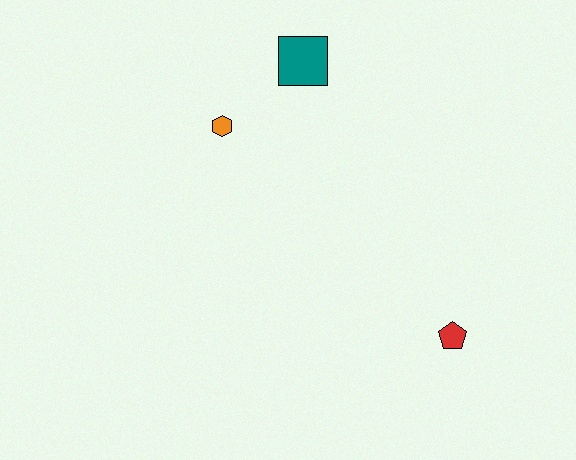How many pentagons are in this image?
There is 1 pentagon.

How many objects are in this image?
There are 3 objects.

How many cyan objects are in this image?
There are no cyan objects.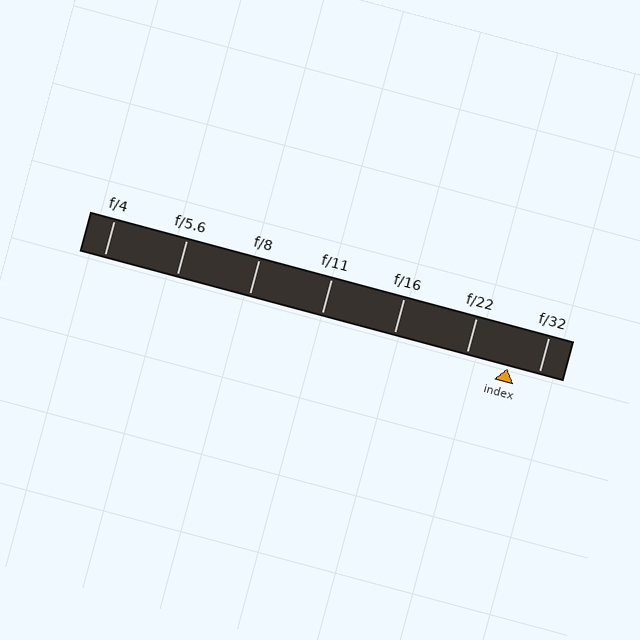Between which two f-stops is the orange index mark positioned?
The index mark is between f/22 and f/32.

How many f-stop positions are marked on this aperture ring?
There are 7 f-stop positions marked.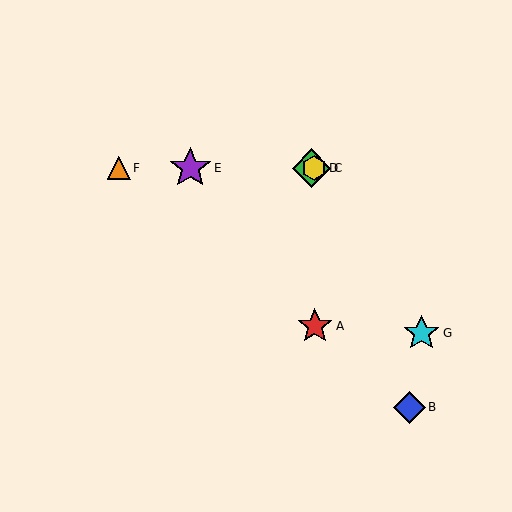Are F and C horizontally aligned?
Yes, both are at y≈168.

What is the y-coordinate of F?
Object F is at y≈168.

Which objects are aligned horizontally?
Objects C, D, E, F are aligned horizontally.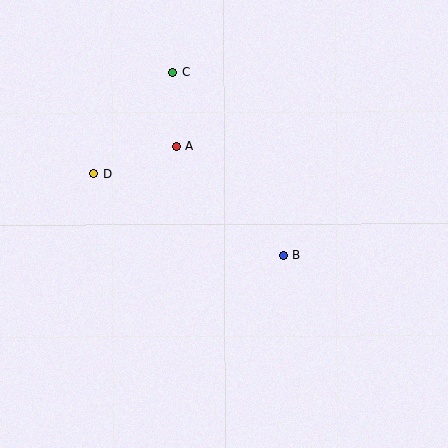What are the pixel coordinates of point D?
Point D is at (94, 174).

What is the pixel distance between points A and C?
The distance between A and C is 74 pixels.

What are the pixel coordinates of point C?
Point C is at (173, 72).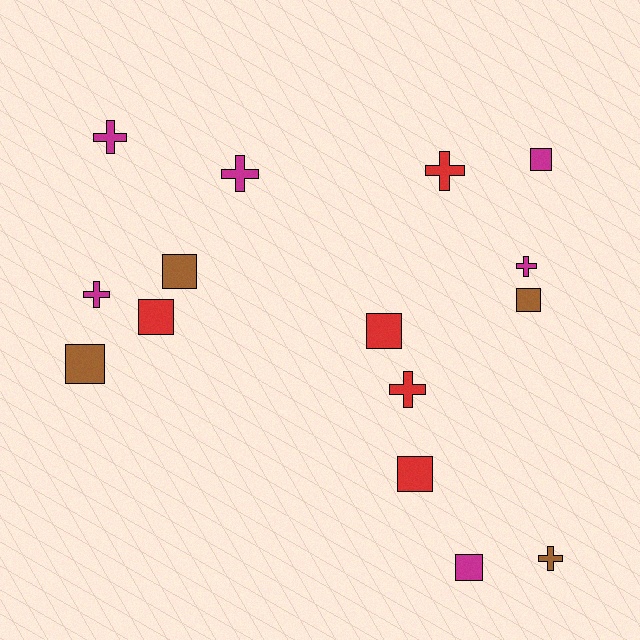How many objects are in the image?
There are 15 objects.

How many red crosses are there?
There are 2 red crosses.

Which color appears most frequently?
Magenta, with 6 objects.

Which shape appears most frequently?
Square, with 8 objects.